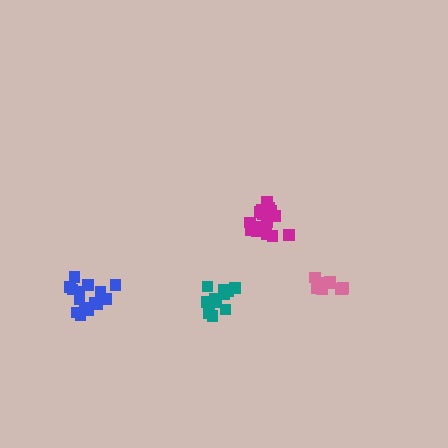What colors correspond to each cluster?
The clusters are colored: magenta, teal, blue, pink.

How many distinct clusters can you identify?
There are 4 distinct clusters.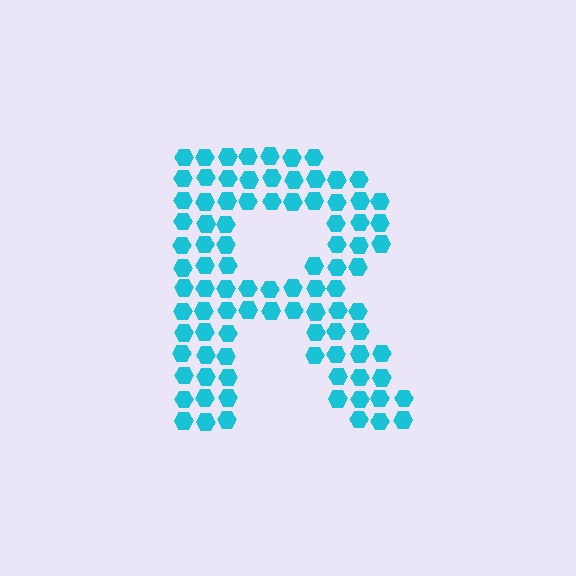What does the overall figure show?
The overall figure shows the letter R.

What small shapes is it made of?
It is made of small hexagons.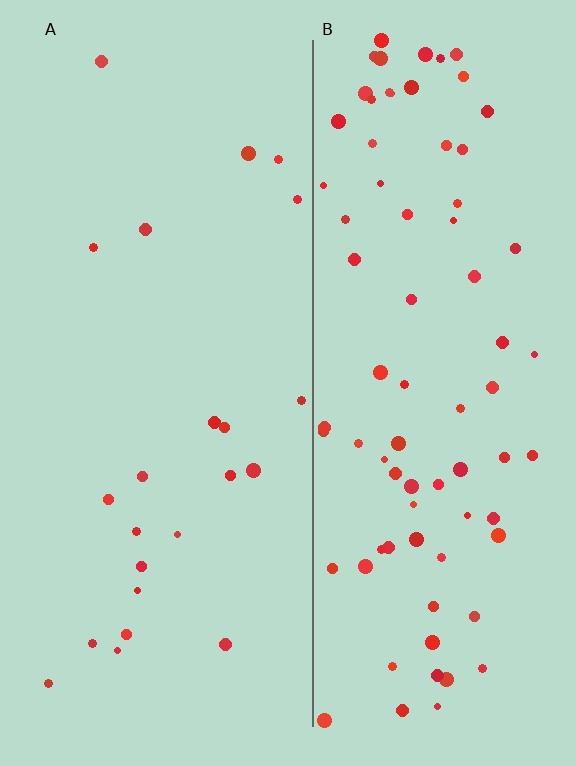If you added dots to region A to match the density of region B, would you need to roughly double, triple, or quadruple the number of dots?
Approximately quadruple.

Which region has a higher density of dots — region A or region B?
B (the right).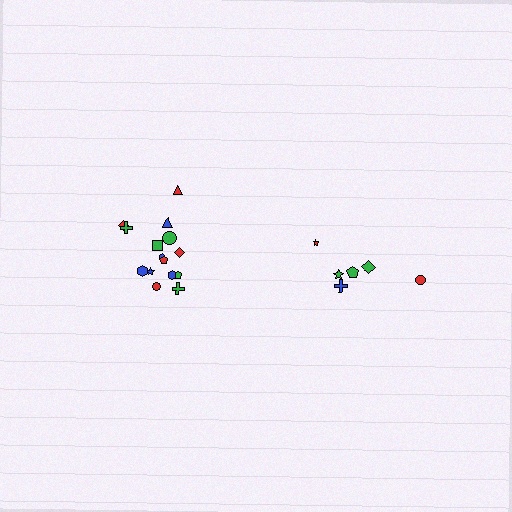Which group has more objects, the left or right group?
The left group.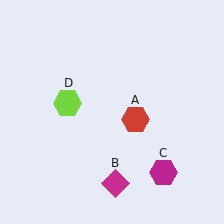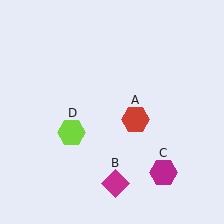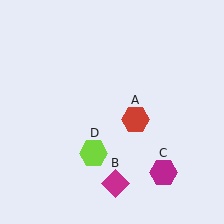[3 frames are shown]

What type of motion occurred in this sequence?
The lime hexagon (object D) rotated counterclockwise around the center of the scene.